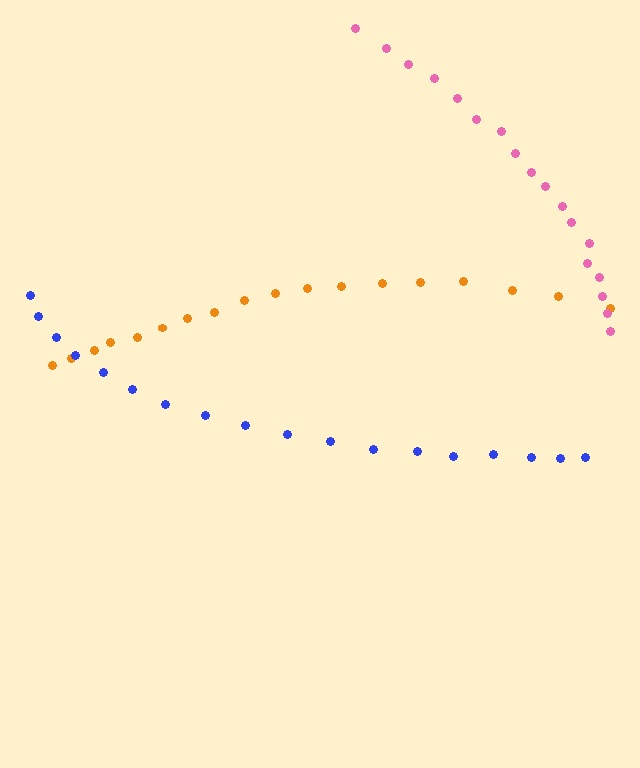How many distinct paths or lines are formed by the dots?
There are 3 distinct paths.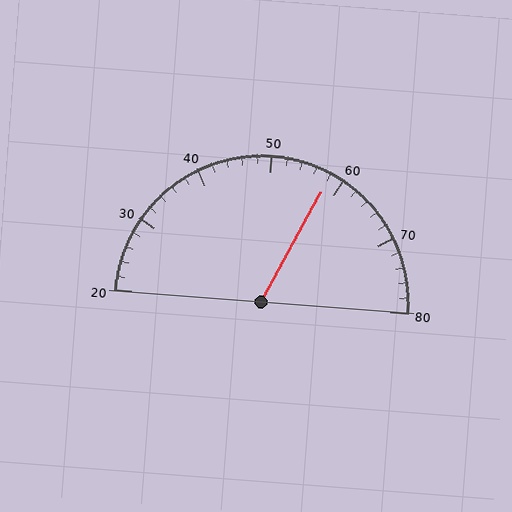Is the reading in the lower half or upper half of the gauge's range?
The reading is in the upper half of the range (20 to 80).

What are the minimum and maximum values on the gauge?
The gauge ranges from 20 to 80.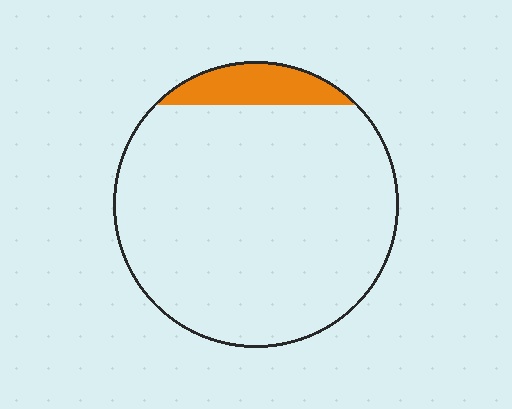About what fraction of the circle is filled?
About one tenth (1/10).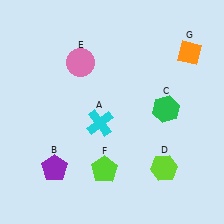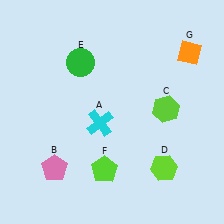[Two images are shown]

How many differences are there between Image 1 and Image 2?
There are 3 differences between the two images.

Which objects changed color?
B changed from purple to pink. C changed from green to lime. E changed from pink to green.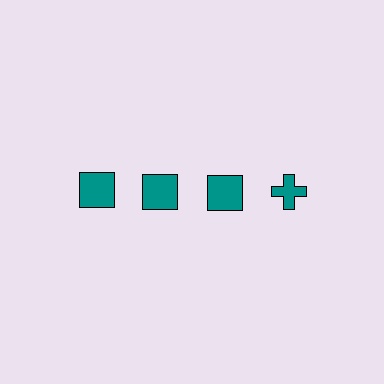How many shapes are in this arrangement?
There are 4 shapes arranged in a grid pattern.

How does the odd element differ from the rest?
It has a different shape: cross instead of square.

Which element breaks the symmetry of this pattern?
The teal cross in the top row, second from right column breaks the symmetry. All other shapes are teal squares.